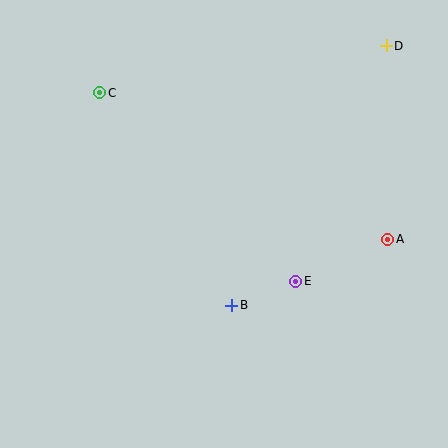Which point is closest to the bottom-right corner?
Point A is closest to the bottom-right corner.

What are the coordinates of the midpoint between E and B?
The midpoint between E and B is at (264, 293).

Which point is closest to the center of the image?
Point B at (232, 305) is closest to the center.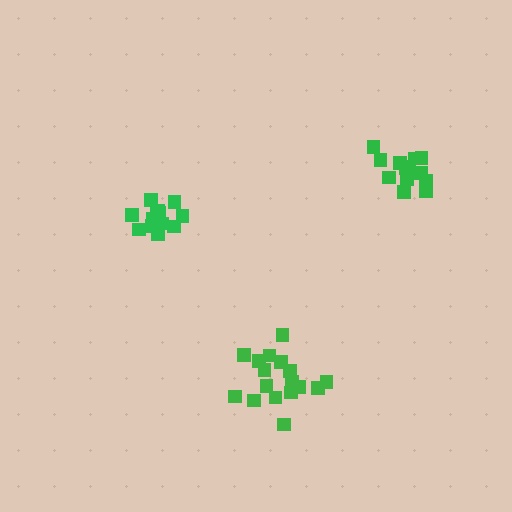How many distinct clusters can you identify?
There are 3 distinct clusters.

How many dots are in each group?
Group 1: 17 dots, Group 2: 13 dots, Group 3: 13 dots (43 total).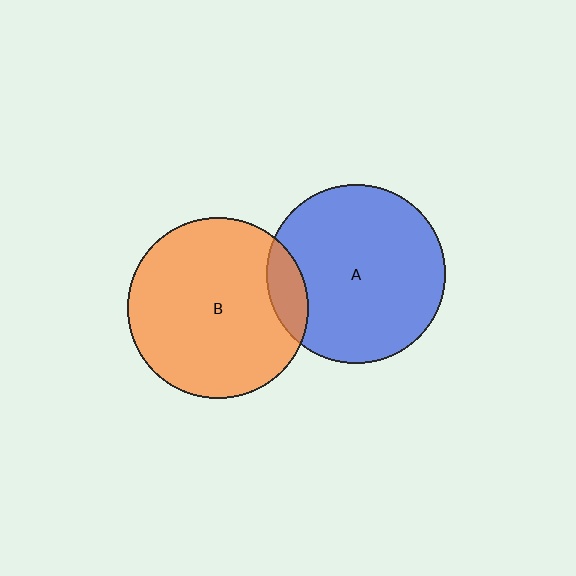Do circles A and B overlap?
Yes.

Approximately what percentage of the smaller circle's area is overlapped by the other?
Approximately 10%.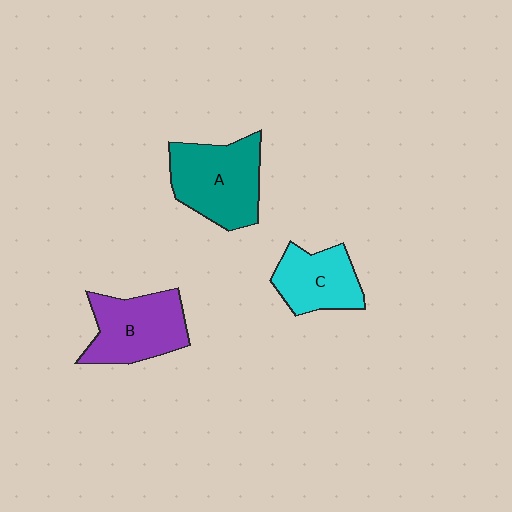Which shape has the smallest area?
Shape C (cyan).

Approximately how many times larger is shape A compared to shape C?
Approximately 1.4 times.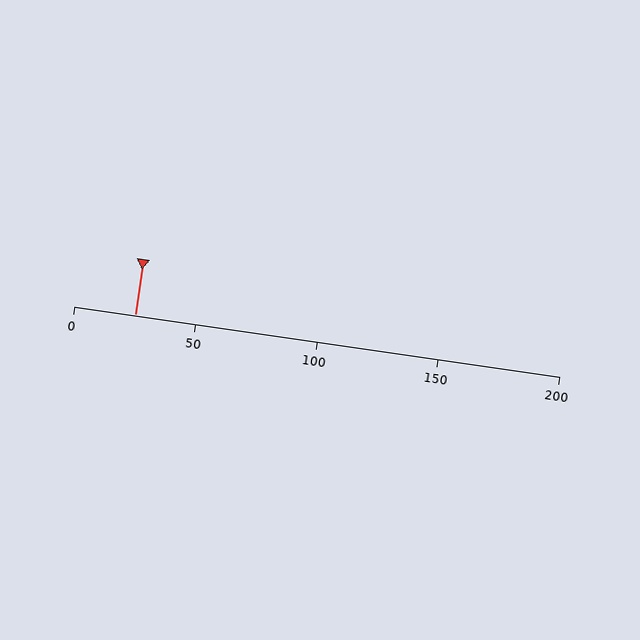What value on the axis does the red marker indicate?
The marker indicates approximately 25.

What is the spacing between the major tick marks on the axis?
The major ticks are spaced 50 apart.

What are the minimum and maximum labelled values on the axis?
The axis runs from 0 to 200.